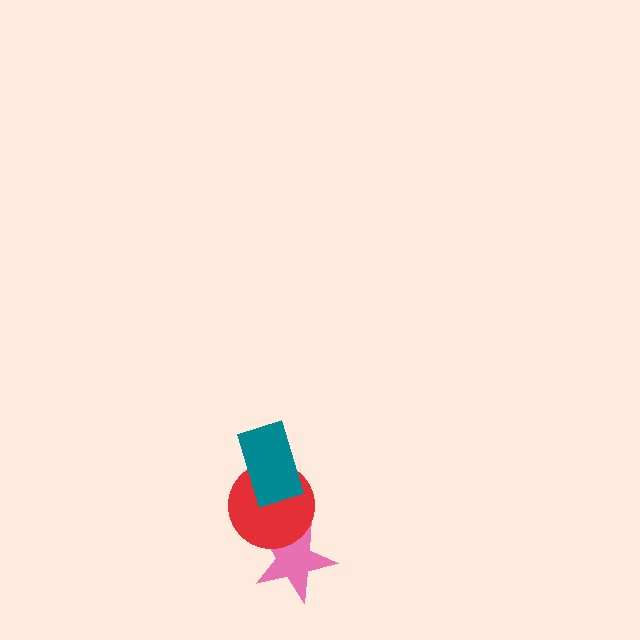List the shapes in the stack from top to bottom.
From top to bottom: the teal rectangle, the red circle, the pink star.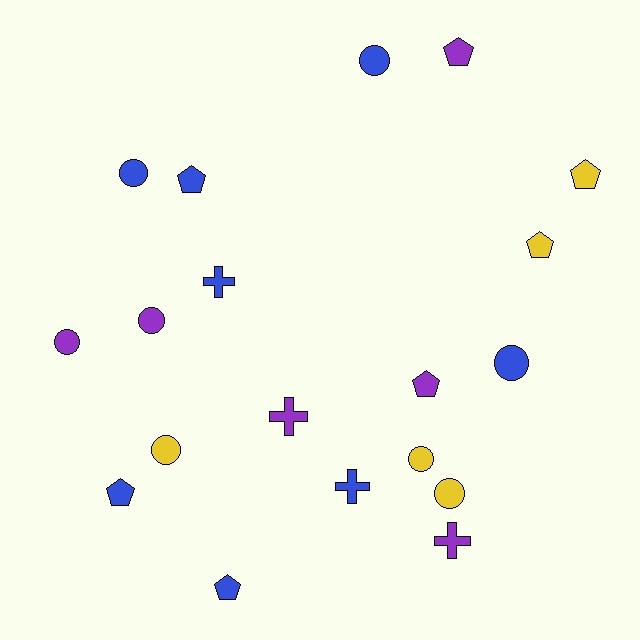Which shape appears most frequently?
Circle, with 8 objects.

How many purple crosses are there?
There are 2 purple crosses.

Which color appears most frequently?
Blue, with 8 objects.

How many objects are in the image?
There are 19 objects.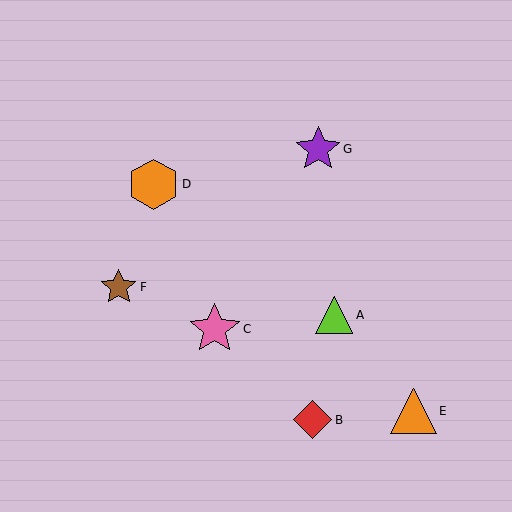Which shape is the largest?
The pink star (labeled C) is the largest.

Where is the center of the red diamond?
The center of the red diamond is at (312, 420).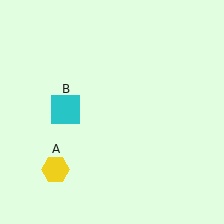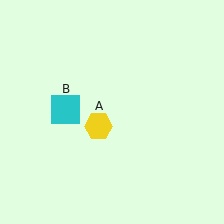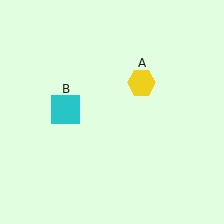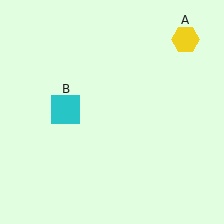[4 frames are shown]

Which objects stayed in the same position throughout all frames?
Cyan square (object B) remained stationary.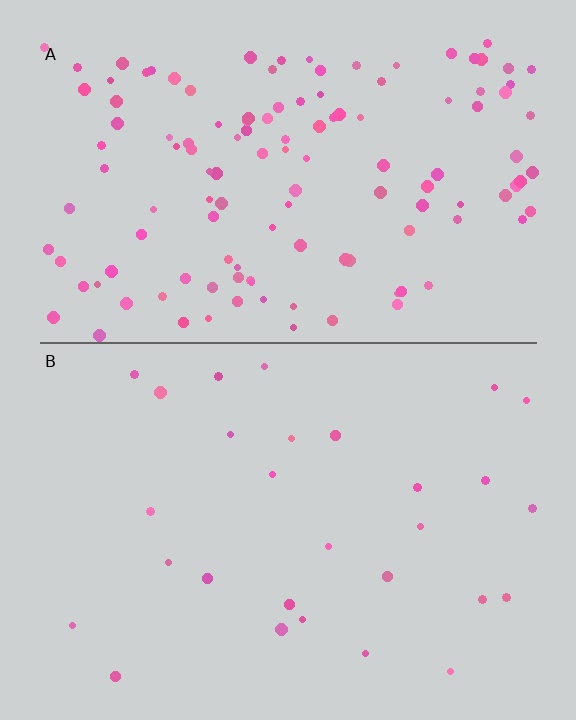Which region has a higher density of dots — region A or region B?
A (the top).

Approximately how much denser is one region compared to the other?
Approximately 4.4× — region A over region B.